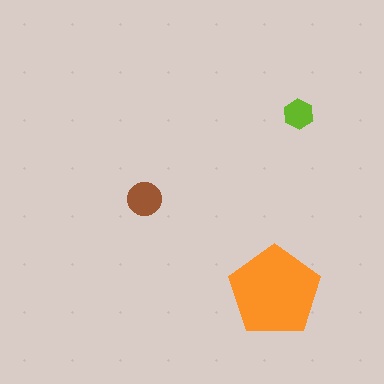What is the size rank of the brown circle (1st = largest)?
2nd.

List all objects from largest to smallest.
The orange pentagon, the brown circle, the lime hexagon.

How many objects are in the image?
There are 3 objects in the image.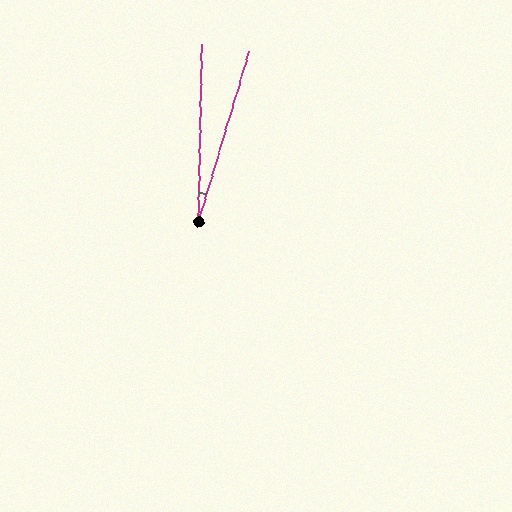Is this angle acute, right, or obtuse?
It is acute.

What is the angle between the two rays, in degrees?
Approximately 16 degrees.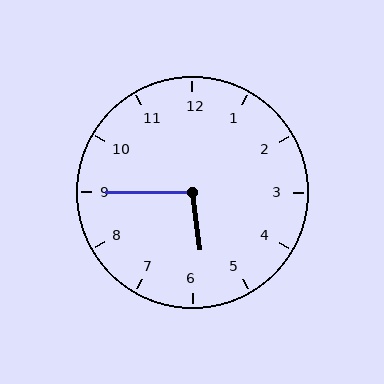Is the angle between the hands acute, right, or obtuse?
It is obtuse.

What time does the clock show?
5:45.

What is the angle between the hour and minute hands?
Approximately 98 degrees.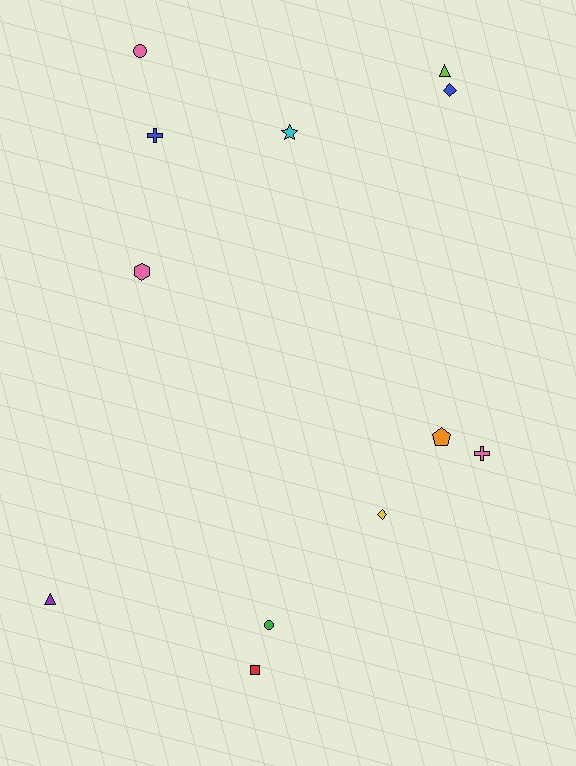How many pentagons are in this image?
There is 1 pentagon.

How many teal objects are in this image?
There are no teal objects.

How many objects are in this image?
There are 12 objects.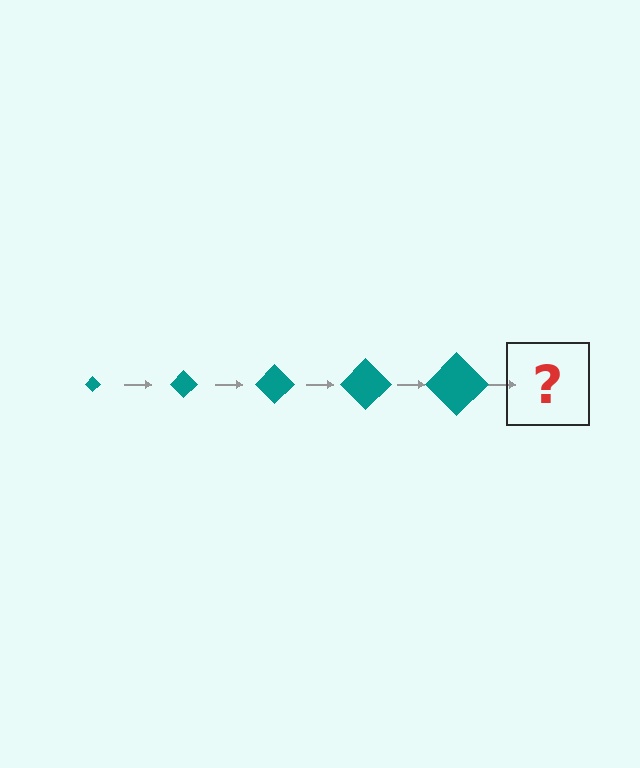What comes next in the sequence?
The next element should be a teal diamond, larger than the previous one.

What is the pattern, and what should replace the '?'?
The pattern is that the diamond gets progressively larger each step. The '?' should be a teal diamond, larger than the previous one.